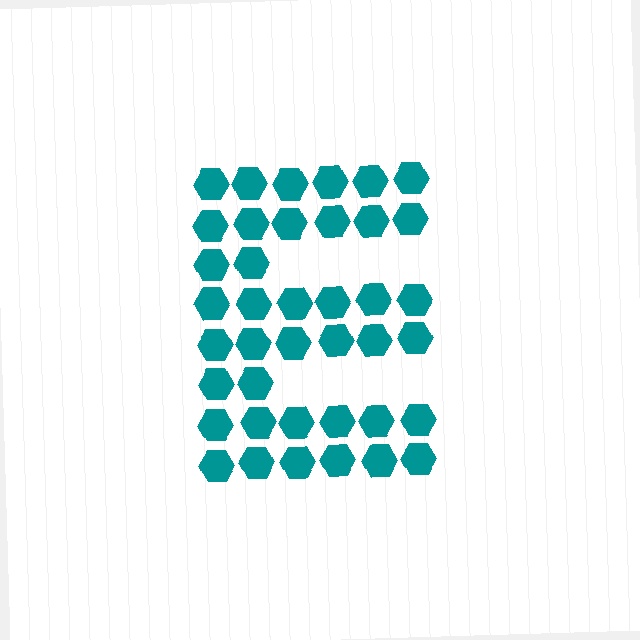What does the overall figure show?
The overall figure shows the letter E.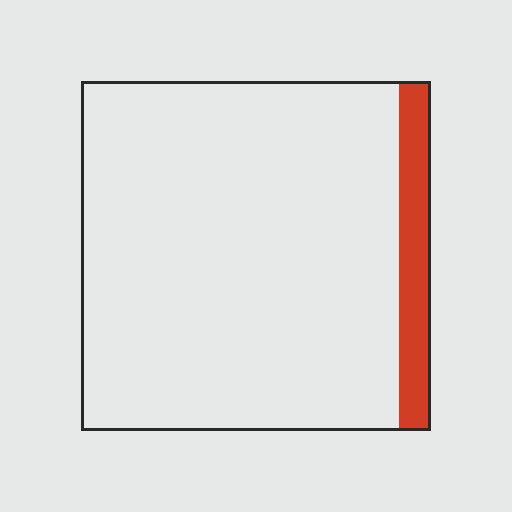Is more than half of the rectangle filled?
No.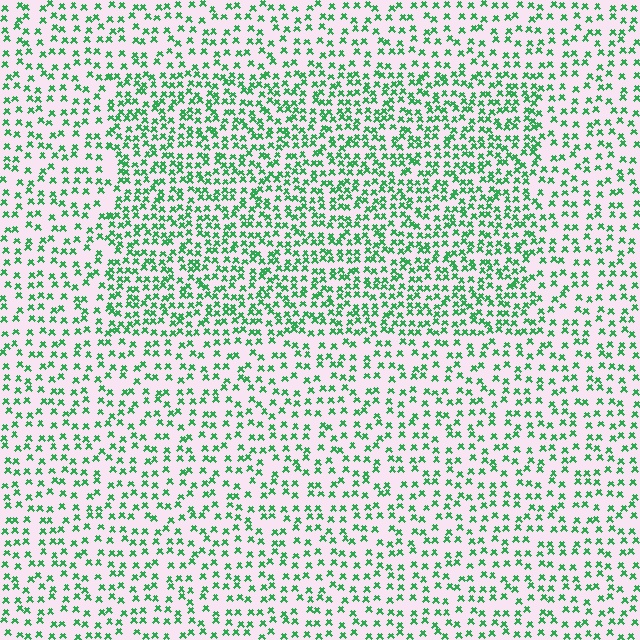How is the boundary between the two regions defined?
The boundary is defined by a change in element density (approximately 1.7x ratio). All elements are the same color, size, and shape.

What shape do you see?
I see a rectangle.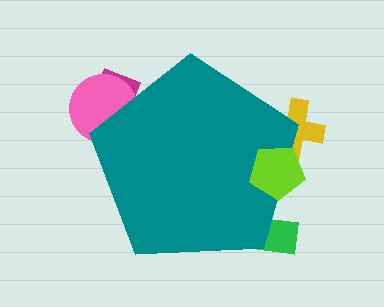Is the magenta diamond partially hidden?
Yes, the magenta diamond is partially hidden behind the teal pentagon.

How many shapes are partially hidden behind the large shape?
5 shapes are partially hidden.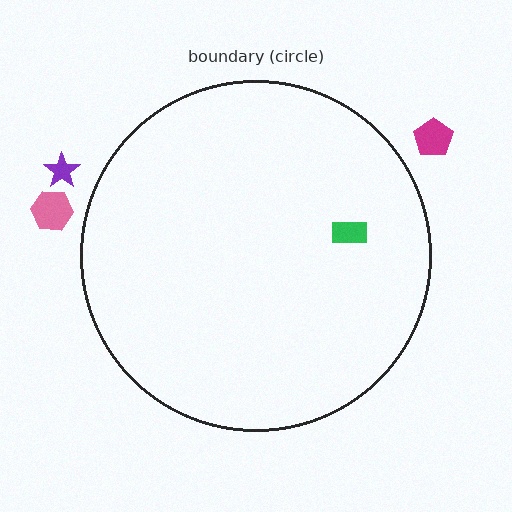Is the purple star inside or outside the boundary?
Outside.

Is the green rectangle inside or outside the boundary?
Inside.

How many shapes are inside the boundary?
1 inside, 3 outside.